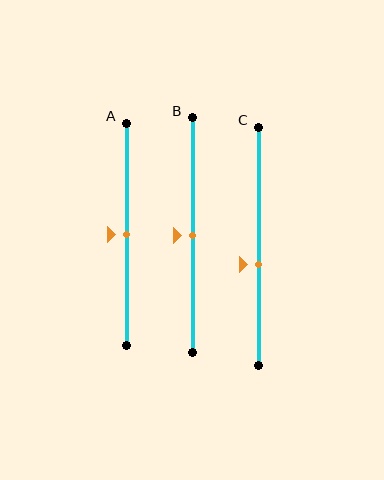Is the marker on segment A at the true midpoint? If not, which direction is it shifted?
Yes, the marker on segment A is at the true midpoint.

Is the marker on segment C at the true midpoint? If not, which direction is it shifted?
No, the marker on segment C is shifted downward by about 8% of the segment length.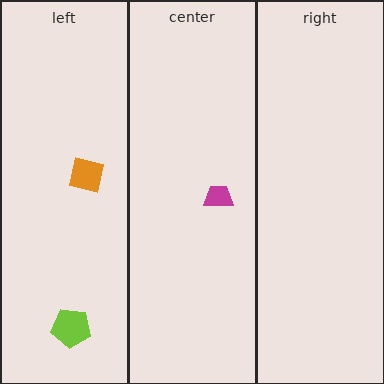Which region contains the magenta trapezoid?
The center region.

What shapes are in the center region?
The magenta trapezoid.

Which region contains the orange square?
The left region.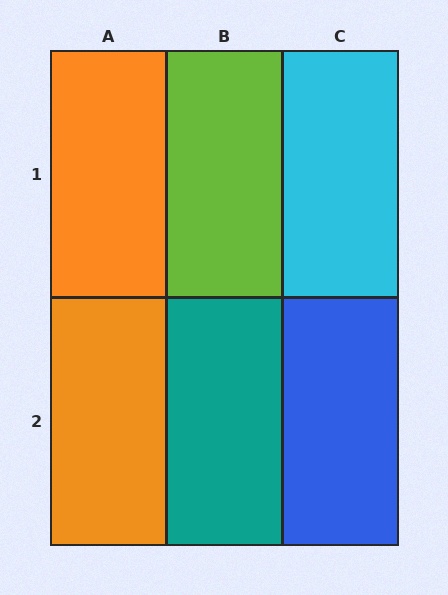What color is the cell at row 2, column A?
Orange.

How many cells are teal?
1 cell is teal.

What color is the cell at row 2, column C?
Blue.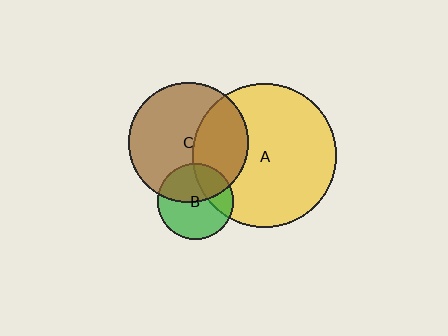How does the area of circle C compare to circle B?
Approximately 2.5 times.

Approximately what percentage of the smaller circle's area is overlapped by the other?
Approximately 45%.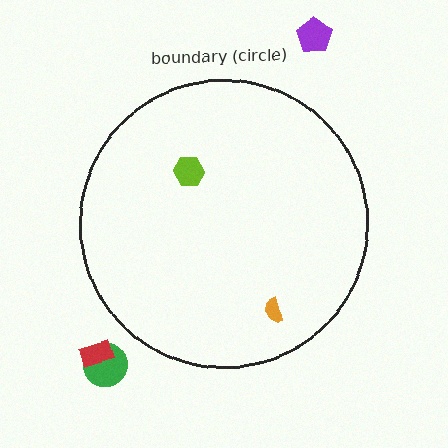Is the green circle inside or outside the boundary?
Outside.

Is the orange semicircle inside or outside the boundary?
Inside.